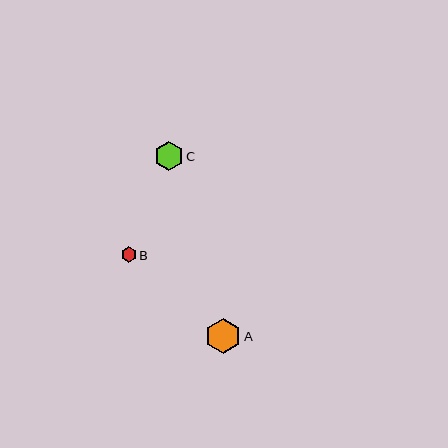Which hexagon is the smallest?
Hexagon B is the smallest with a size of approximately 15 pixels.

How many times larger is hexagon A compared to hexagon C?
Hexagon A is approximately 1.2 times the size of hexagon C.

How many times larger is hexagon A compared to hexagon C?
Hexagon A is approximately 1.2 times the size of hexagon C.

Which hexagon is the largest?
Hexagon A is the largest with a size of approximately 35 pixels.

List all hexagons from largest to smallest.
From largest to smallest: A, C, B.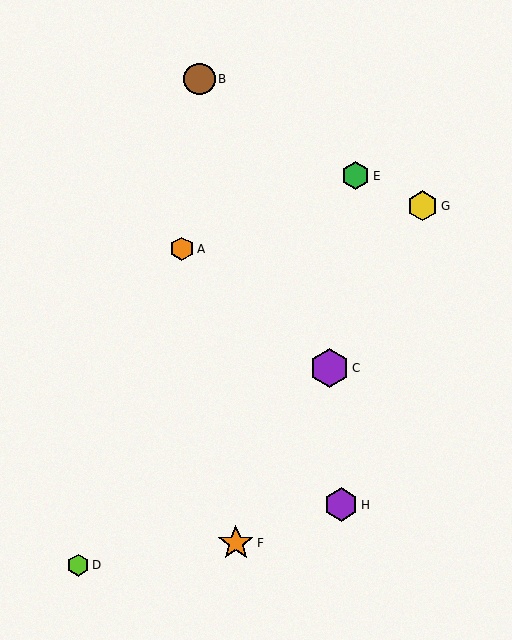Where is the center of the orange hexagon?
The center of the orange hexagon is at (182, 249).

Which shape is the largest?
The purple hexagon (labeled C) is the largest.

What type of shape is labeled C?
Shape C is a purple hexagon.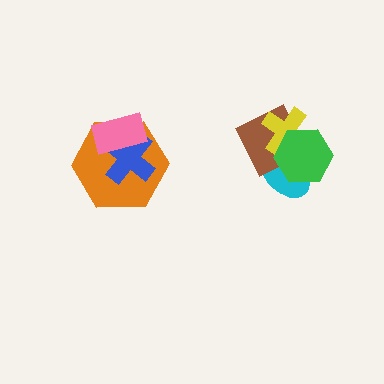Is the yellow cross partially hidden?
Yes, it is partially covered by another shape.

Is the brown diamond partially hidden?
Yes, it is partially covered by another shape.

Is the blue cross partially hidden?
Yes, it is partially covered by another shape.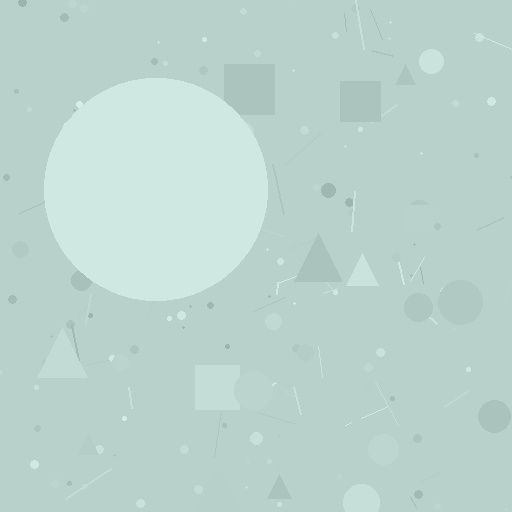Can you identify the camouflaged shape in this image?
The camouflaged shape is a circle.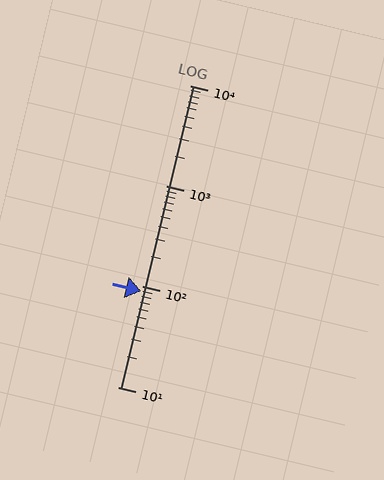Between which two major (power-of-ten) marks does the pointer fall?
The pointer is between 10 and 100.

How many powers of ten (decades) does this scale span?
The scale spans 3 decades, from 10 to 10000.